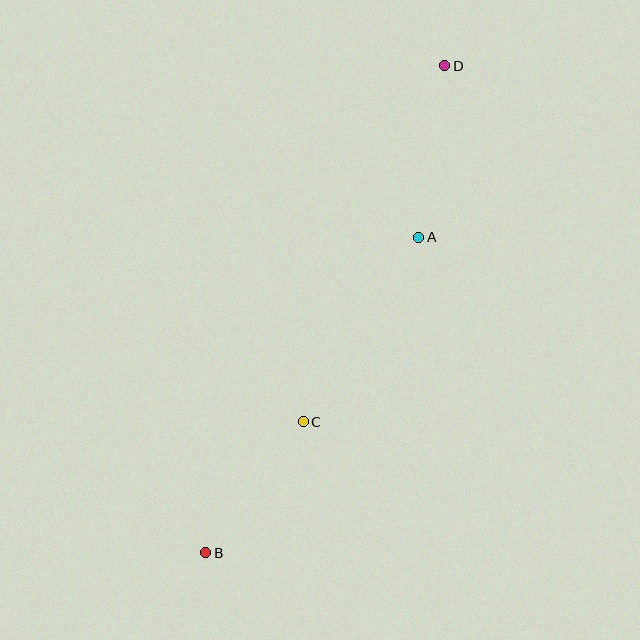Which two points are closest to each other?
Points B and C are closest to each other.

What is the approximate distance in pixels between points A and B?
The distance between A and B is approximately 380 pixels.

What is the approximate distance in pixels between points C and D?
The distance between C and D is approximately 383 pixels.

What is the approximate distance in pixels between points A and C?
The distance between A and C is approximately 218 pixels.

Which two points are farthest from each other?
Points B and D are farthest from each other.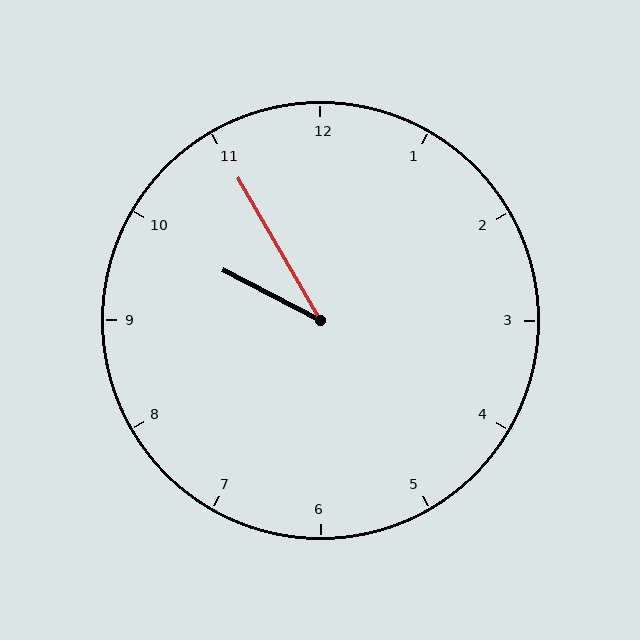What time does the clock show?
9:55.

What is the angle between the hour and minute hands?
Approximately 32 degrees.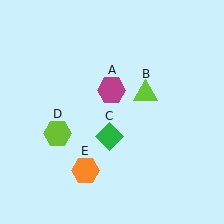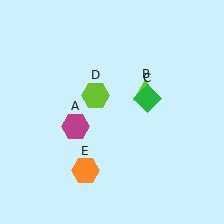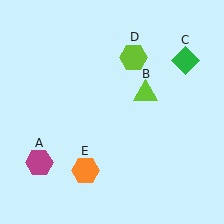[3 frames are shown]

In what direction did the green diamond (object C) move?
The green diamond (object C) moved up and to the right.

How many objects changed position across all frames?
3 objects changed position: magenta hexagon (object A), green diamond (object C), lime hexagon (object D).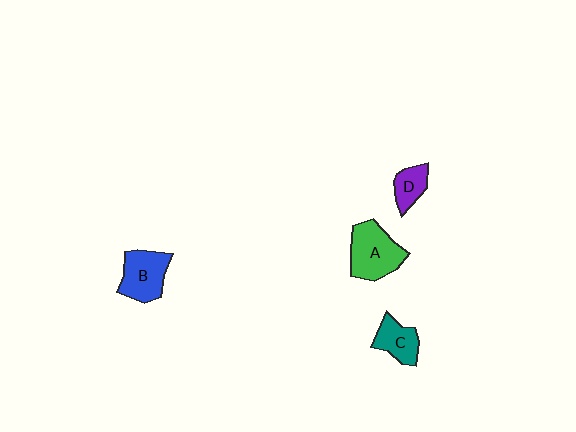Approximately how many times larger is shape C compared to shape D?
Approximately 1.3 times.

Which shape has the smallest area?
Shape D (purple).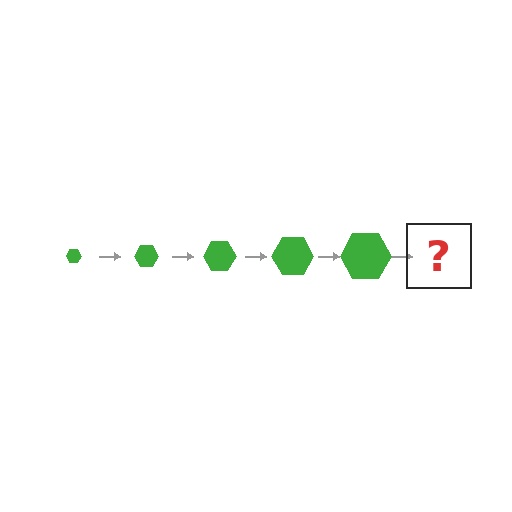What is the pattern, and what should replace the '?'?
The pattern is that the hexagon gets progressively larger each step. The '?' should be a green hexagon, larger than the previous one.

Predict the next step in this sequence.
The next step is a green hexagon, larger than the previous one.